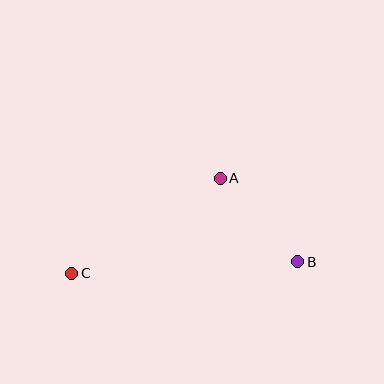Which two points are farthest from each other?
Points B and C are farthest from each other.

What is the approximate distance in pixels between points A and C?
The distance between A and C is approximately 176 pixels.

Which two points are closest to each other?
Points A and B are closest to each other.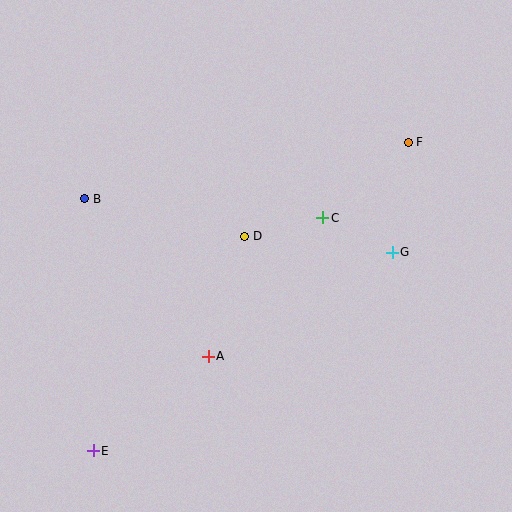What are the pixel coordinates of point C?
Point C is at (323, 218).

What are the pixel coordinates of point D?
Point D is at (245, 236).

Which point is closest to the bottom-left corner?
Point E is closest to the bottom-left corner.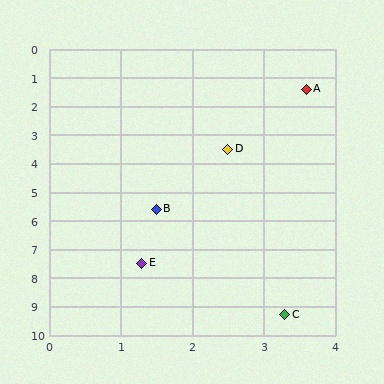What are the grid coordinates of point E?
Point E is at approximately (1.3, 7.5).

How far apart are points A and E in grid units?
Points A and E are about 6.5 grid units apart.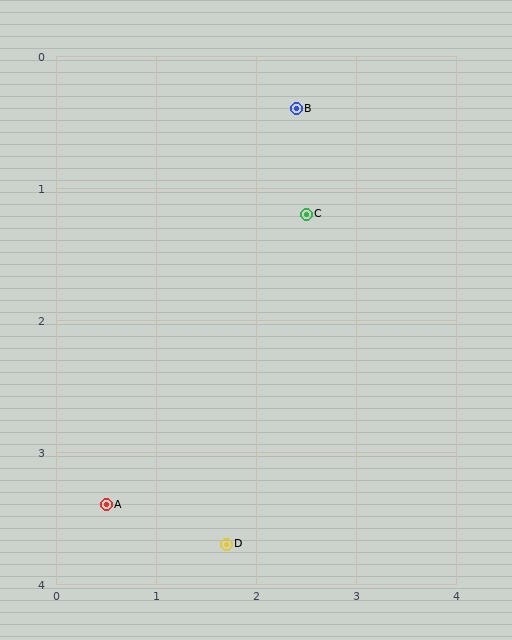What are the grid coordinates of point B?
Point B is at approximately (2.4, 0.4).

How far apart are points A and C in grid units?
Points A and C are about 3.0 grid units apart.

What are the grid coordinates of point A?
Point A is at approximately (0.5, 3.4).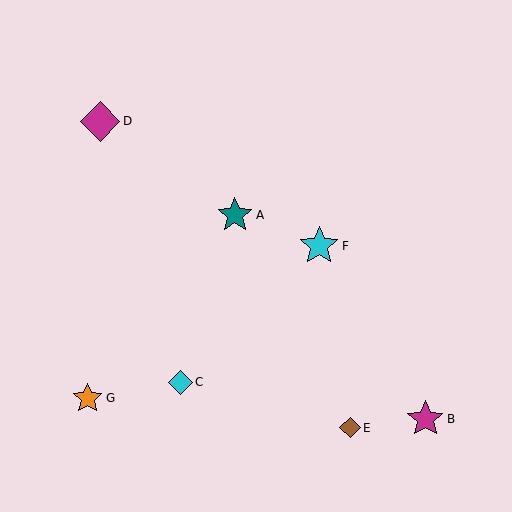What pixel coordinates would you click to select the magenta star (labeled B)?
Click at (425, 419) to select the magenta star B.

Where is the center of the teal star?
The center of the teal star is at (235, 215).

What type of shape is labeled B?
Shape B is a magenta star.